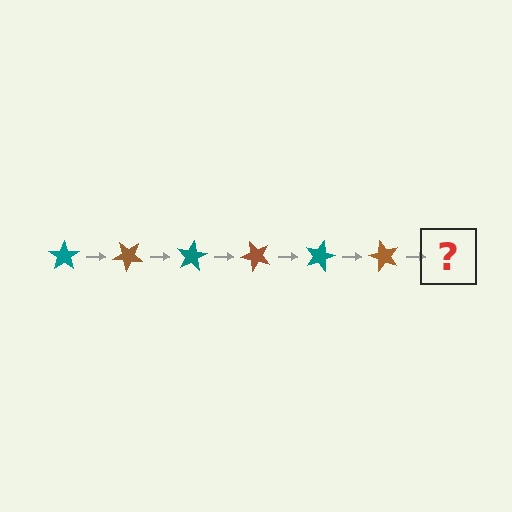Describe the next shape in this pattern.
It should be a teal star, rotated 240 degrees from the start.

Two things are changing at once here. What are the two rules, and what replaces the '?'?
The two rules are that it rotates 40 degrees each step and the color cycles through teal and brown. The '?' should be a teal star, rotated 240 degrees from the start.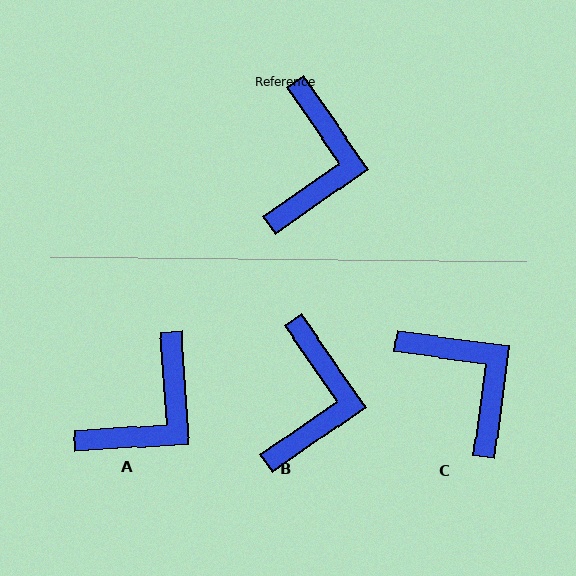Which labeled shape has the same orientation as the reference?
B.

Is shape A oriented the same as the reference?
No, it is off by about 31 degrees.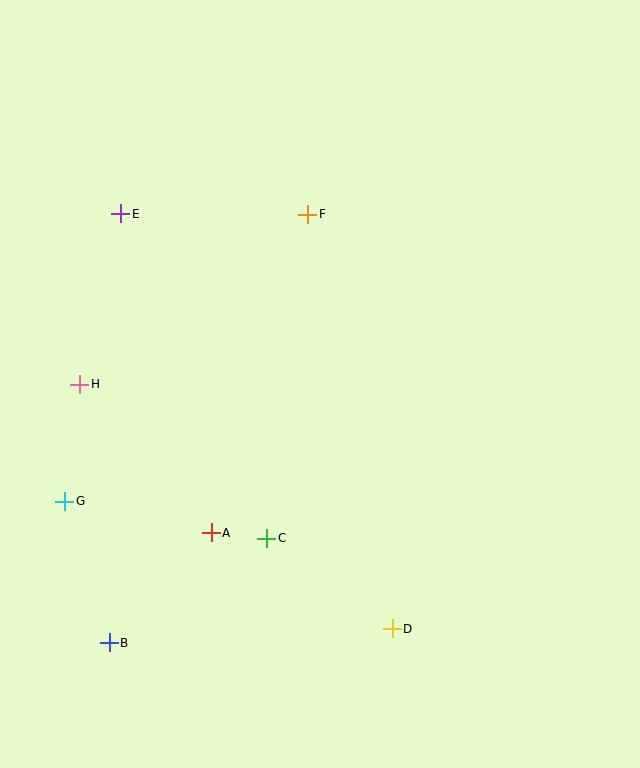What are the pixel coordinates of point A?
Point A is at (211, 533).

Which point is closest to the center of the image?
Point C at (267, 538) is closest to the center.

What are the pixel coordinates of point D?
Point D is at (392, 629).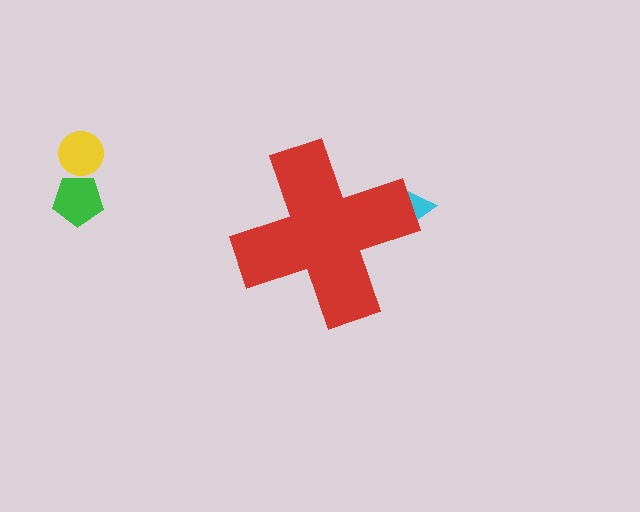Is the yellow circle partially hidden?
No, the yellow circle is fully visible.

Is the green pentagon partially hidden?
No, the green pentagon is fully visible.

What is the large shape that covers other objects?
A red cross.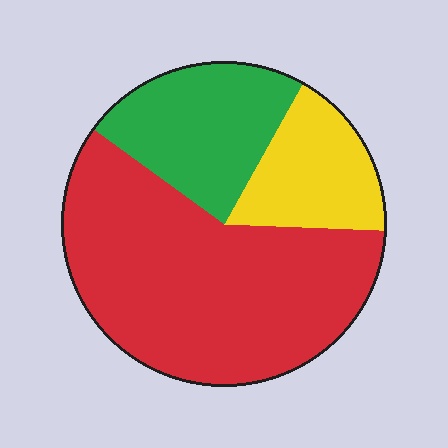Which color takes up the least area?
Yellow, at roughly 15%.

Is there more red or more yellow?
Red.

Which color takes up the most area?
Red, at roughly 60%.